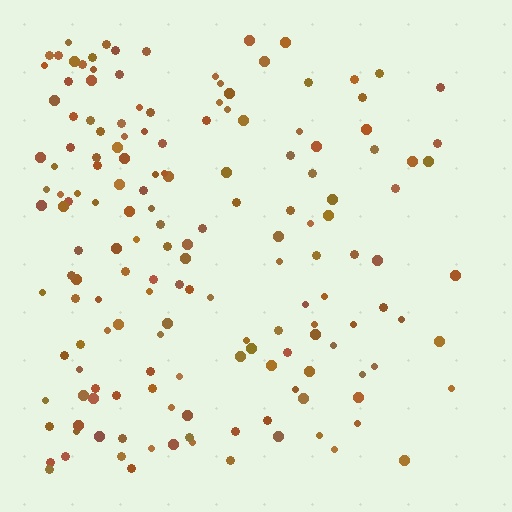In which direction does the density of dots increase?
From right to left, with the left side densest.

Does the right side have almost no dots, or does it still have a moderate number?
Still a moderate number, just noticeably fewer than the left.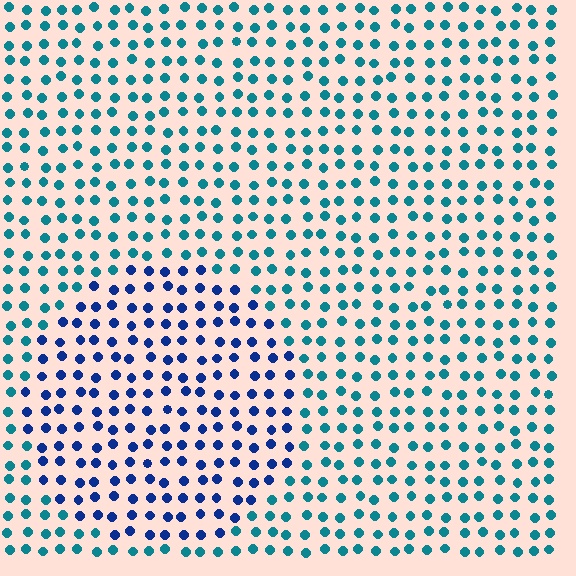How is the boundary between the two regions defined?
The boundary is defined purely by a slight shift in hue (about 40 degrees). Spacing, size, and orientation are identical on both sides.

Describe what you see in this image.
The image is filled with small teal elements in a uniform arrangement. A circle-shaped region is visible where the elements are tinted to a slightly different hue, forming a subtle color boundary.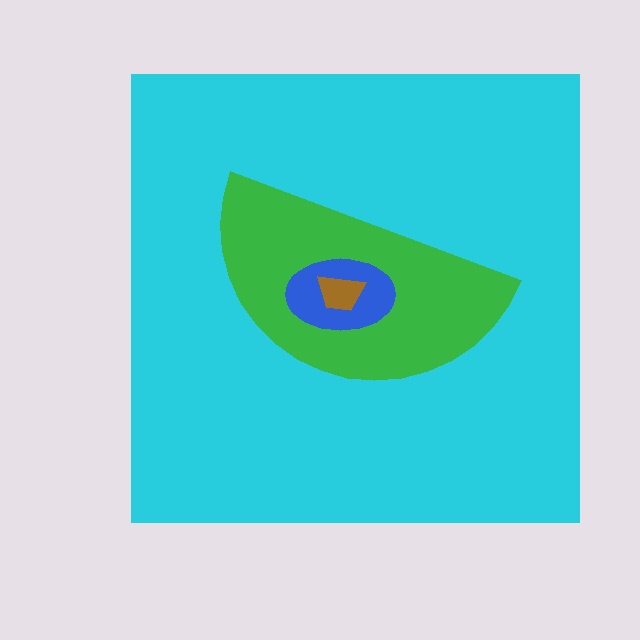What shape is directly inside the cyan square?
The green semicircle.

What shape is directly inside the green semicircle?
The blue ellipse.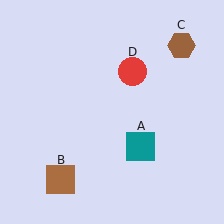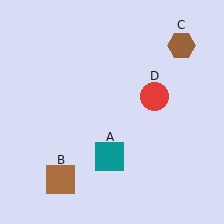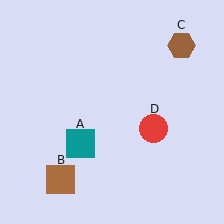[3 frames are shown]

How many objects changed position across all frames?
2 objects changed position: teal square (object A), red circle (object D).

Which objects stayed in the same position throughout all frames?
Brown square (object B) and brown hexagon (object C) remained stationary.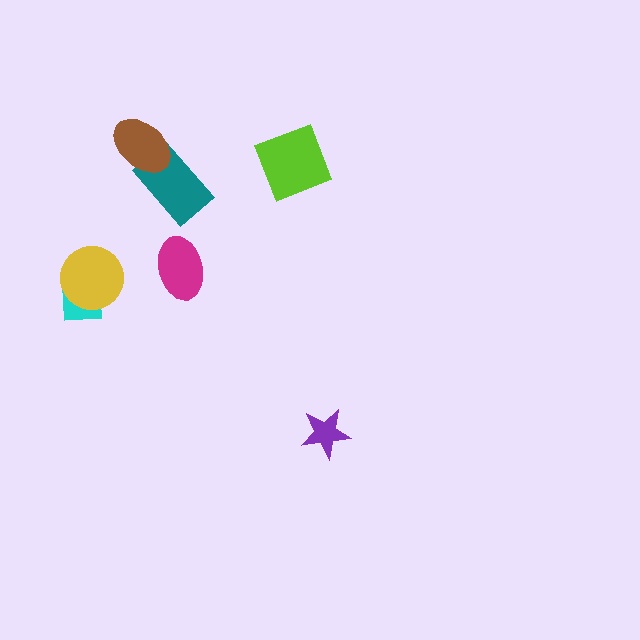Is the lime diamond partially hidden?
No, no other shape covers it.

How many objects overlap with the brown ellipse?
1 object overlaps with the brown ellipse.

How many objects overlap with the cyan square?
1 object overlaps with the cyan square.